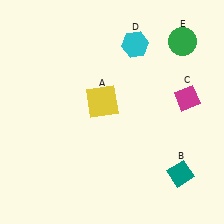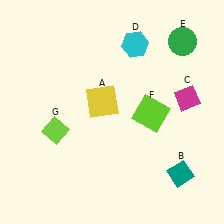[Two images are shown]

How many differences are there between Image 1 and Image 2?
There are 2 differences between the two images.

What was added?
A lime square (F), a lime diamond (G) were added in Image 2.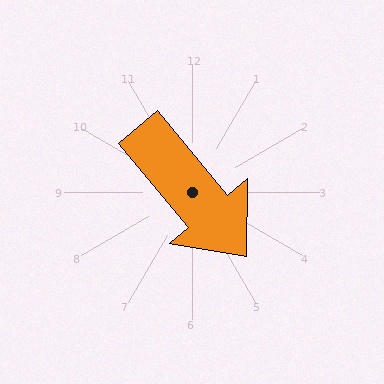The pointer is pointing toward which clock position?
Roughly 5 o'clock.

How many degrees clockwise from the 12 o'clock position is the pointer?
Approximately 140 degrees.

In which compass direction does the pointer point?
Southeast.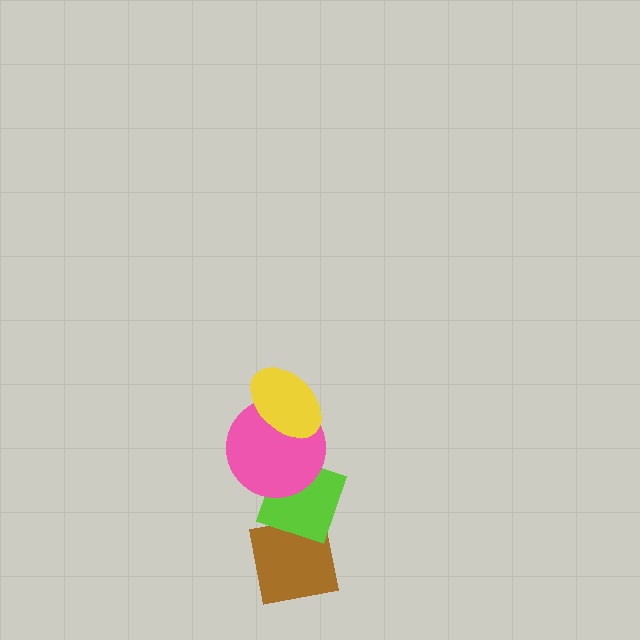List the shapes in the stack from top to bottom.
From top to bottom: the yellow ellipse, the pink circle, the lime diamond, the brown square.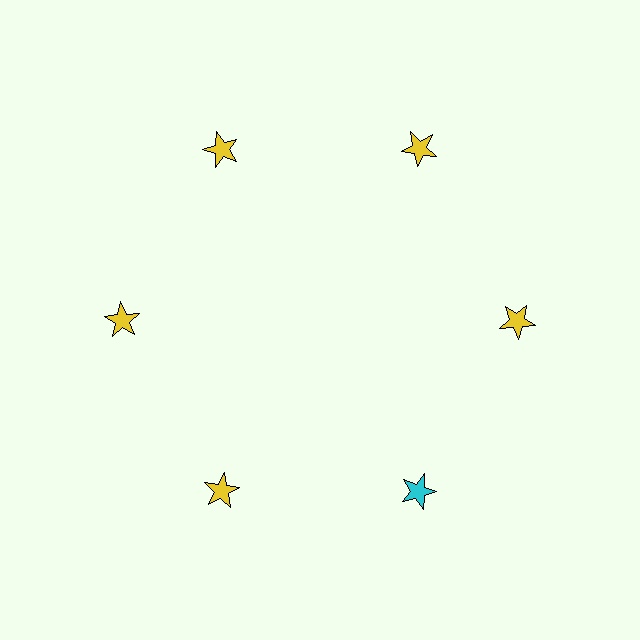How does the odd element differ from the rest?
It has a different color: cyan instead of yellow.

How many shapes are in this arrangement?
There are 6 shapes arranged in a ring pattern.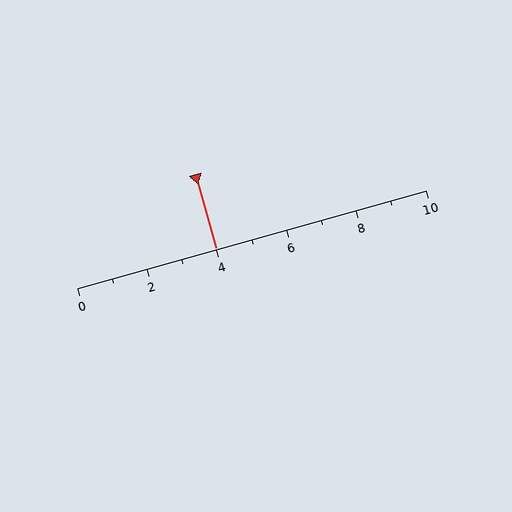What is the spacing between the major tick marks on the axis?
The major ticks are spaced 2 apart.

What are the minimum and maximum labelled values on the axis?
The axis runs from 0 to 10.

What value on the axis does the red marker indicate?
The marker indicates approximately 4.